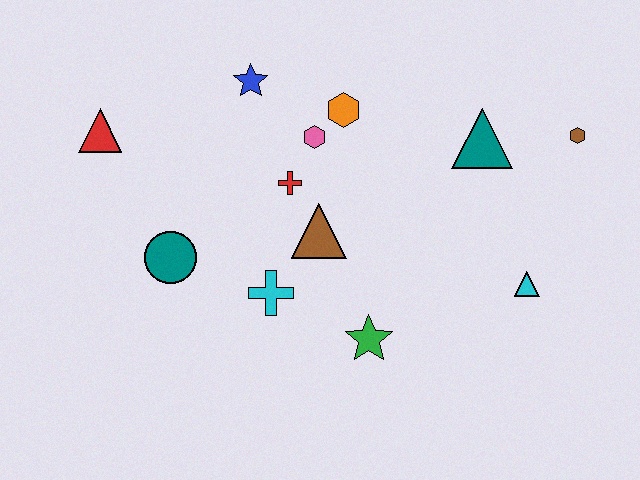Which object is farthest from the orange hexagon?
The cyan triangle is farthest from the orange hexagon.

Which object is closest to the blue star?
The pink hexagon is closest to the blue star.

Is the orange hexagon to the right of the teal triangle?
No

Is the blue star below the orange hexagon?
No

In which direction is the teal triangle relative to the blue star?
The teal triangle is to the right of the blue star.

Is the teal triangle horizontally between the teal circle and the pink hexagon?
No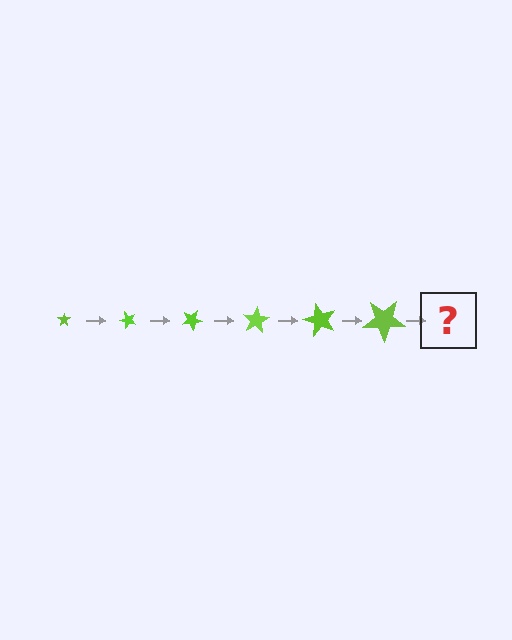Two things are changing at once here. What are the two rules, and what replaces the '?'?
The two rules are that the star grows larger each step and it rotates 50 degrees each step. The '?' should be a star, larger than the previous one and rotated 300 degrees from the start.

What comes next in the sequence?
The next element should be a star, larger than the previous one and rotated 300 degrees from the start.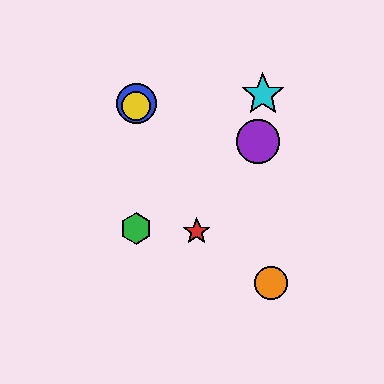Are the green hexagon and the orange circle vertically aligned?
No, the green hexagon is at x≈136 and the orange circle is at x≈271.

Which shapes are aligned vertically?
The blue circle, the green hexagon, the yellow circle are aligned vertically.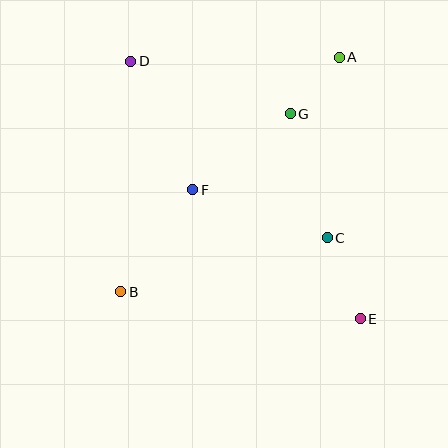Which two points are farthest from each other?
Points D and E are farthest from each other.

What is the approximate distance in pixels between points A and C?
The distance between A and C is approximately 181 pixels.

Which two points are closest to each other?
Points A and G are closest to each other.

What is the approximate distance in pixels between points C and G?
The distance between C and G is approximately 129 pixels.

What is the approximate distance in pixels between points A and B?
The distance between A and B is approximately 320 pixels.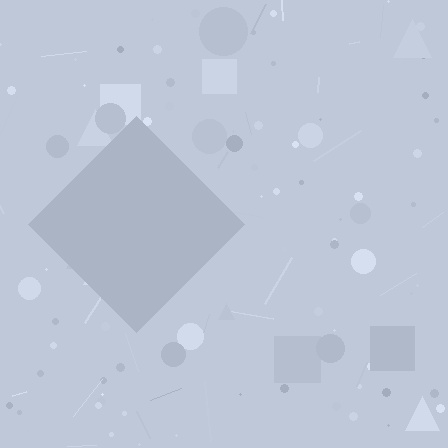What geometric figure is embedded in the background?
A diamond is embedded in the background.